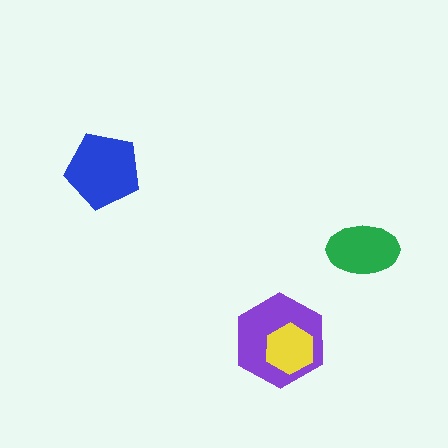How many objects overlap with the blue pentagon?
0 objects overlap with the blue pentagon.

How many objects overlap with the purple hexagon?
1 object overlaps with the purple hexagon.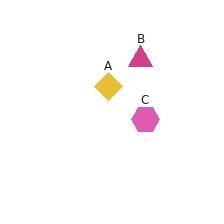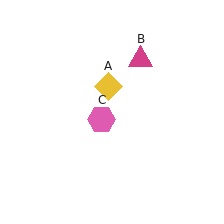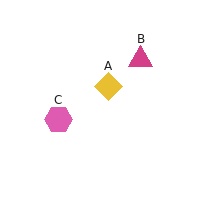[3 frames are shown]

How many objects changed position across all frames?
1 object changed position: pink hexagon (object C).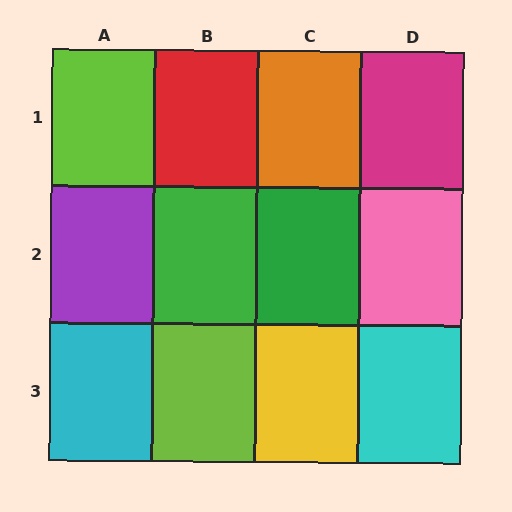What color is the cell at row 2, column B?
Green.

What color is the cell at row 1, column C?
Orange.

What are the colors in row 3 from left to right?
Cyan, lime, yellow, cyan.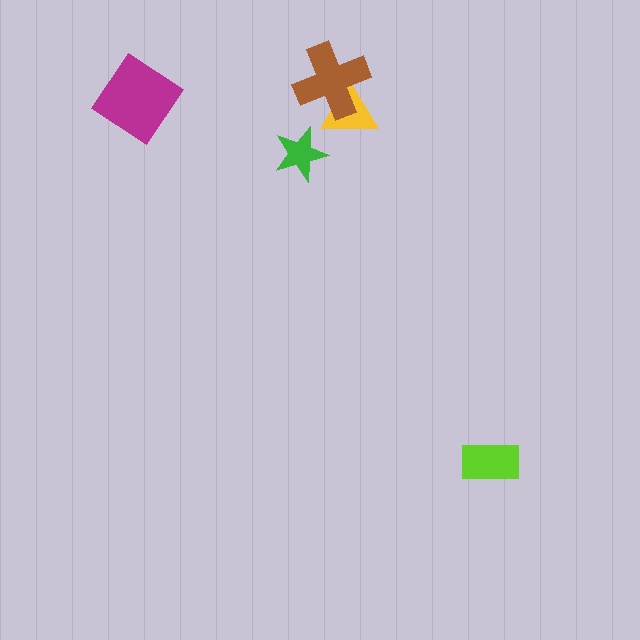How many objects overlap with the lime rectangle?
0 objects overlap with the lime rectangle.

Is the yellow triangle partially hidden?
Yes, it is partially covered by another shape.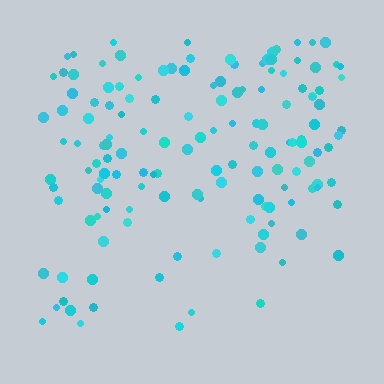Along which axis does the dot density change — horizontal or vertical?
Vertical.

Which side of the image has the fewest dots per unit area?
The bottom.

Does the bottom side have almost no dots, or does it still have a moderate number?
Still a moderate number, just noticeably fewer than the top.